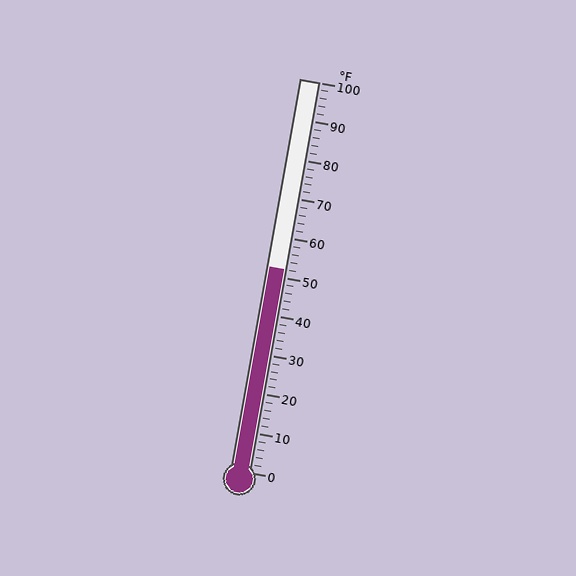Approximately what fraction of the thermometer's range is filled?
The thermometer is filled to approximately 50% of its range.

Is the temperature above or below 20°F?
The temperature is above 20°F.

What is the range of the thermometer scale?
The thermometer scale ranges from 0°F to 100°F.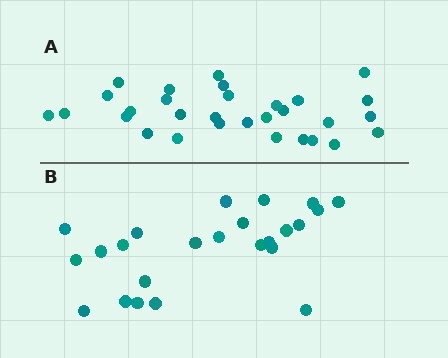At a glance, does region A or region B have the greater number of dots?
Region A (the top region) has more dots.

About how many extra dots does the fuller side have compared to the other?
Region A has about 6 more dots than region B.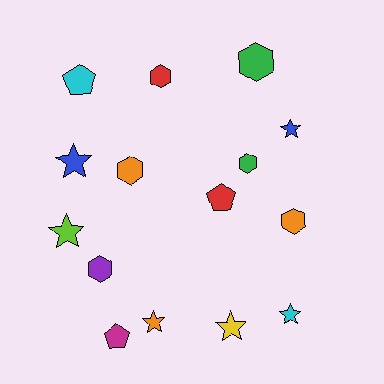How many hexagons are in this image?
There are 6 hexagons.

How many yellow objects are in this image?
There is 1 yellow object.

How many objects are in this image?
There are 15 objects.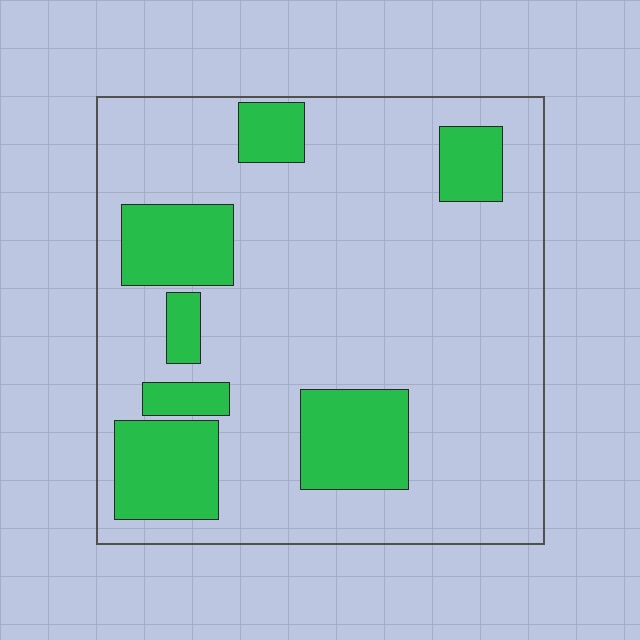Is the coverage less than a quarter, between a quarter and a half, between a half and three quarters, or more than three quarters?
Less than a quarter.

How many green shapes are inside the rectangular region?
7.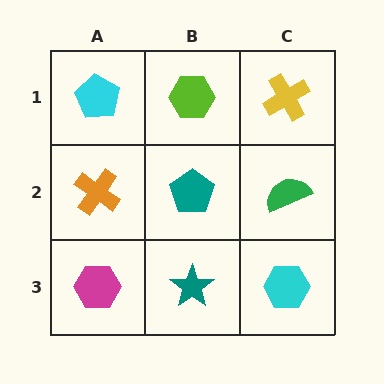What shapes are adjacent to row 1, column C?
A green semicircle (row 2, column C), a lime hexagon (row 1, column B).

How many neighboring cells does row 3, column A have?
2.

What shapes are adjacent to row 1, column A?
An orange cross (row 2, column A), a lime hexagon (row 1, column B).